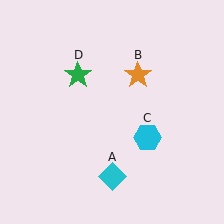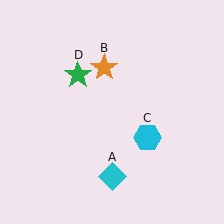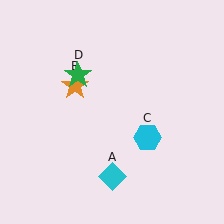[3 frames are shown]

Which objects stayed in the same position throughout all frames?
Cyan diamond (object A) and cyan hexagon (object C) and green star (object D) remained stationary.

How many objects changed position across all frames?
1 object changed position: orange star (object B).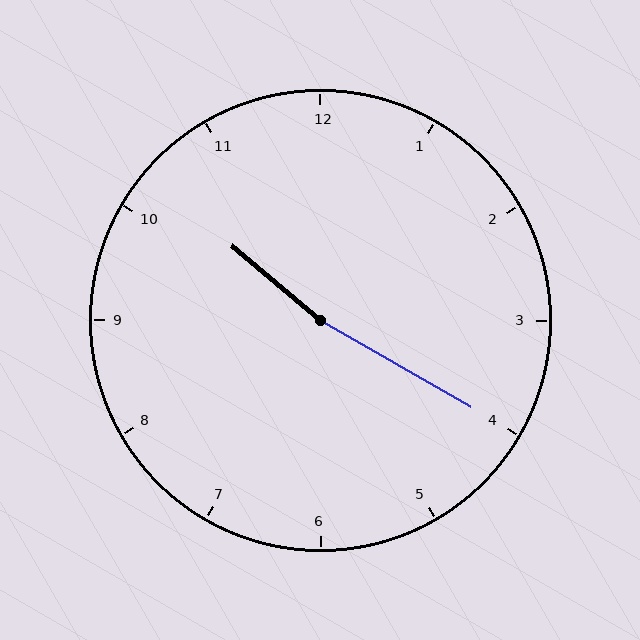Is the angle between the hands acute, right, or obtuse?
It is obtuse.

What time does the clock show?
10:20.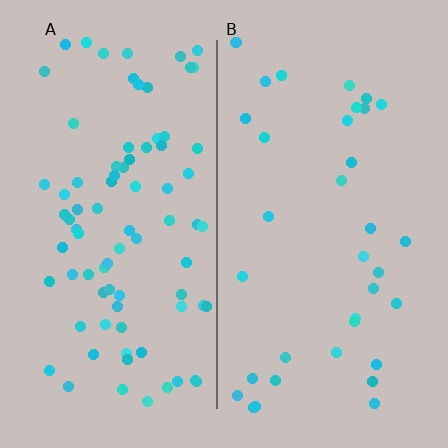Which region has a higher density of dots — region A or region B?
A (the left).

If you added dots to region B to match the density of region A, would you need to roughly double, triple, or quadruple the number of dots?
Approximately double.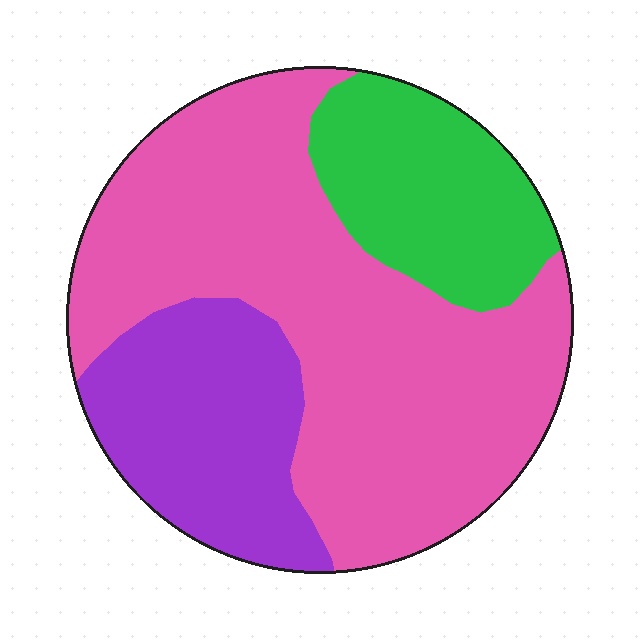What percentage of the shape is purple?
Purple takes up about one quarter (1/4) of the shape.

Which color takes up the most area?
Pink, at roughly 60%.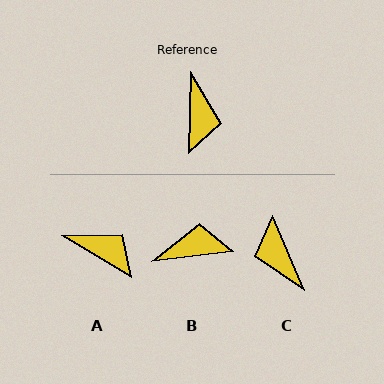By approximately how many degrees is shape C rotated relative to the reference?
Approximately 156 degrees clockwise.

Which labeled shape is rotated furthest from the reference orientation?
C, about 156 degrees away.